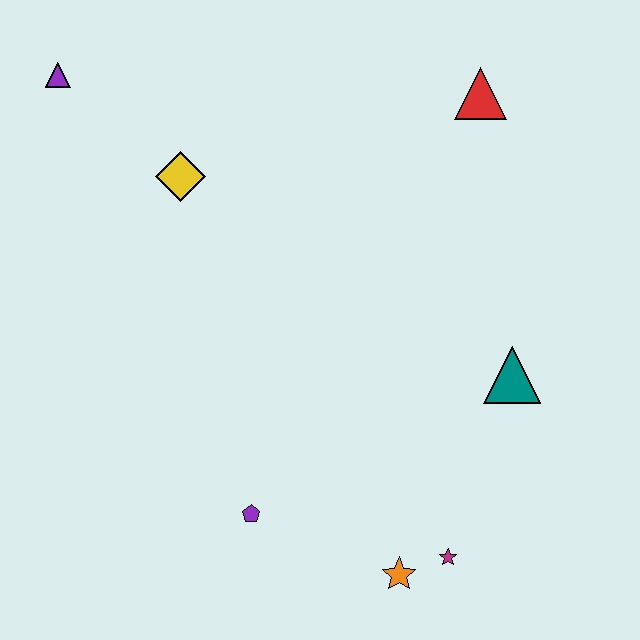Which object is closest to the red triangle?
The teal triangle is closest to the red triangle.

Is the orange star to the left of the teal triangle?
Yes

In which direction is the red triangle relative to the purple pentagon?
The red triangle is above the purple pentagon.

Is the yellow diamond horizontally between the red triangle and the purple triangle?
Yes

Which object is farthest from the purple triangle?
The magenta star is farthest from the purple triangle.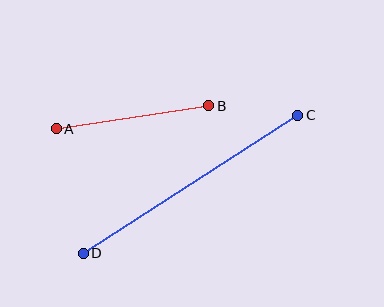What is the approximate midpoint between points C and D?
The midpoint is at approximately (190, 184) pixels.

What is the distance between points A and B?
The distance is approximately 154 pixels.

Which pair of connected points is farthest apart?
Points C and D are farthest apart.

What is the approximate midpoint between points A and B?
The midpoint is at approximately (132, 117) pixels.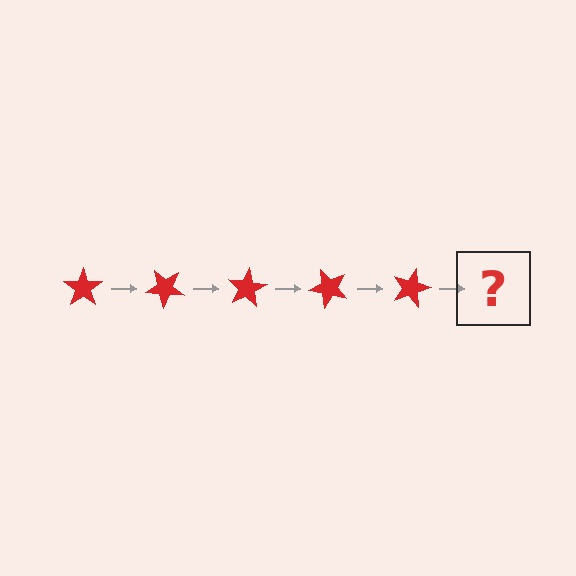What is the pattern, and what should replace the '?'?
The pattern is that the star rotates 40 degrees each step. The '?' should be a red star rotated 200 degrees.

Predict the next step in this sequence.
The next step is a red star rotated 200 degrees.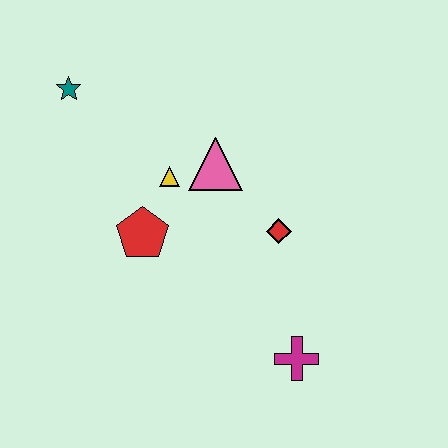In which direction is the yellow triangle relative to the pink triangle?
The yellow triangle is to the left of the pink triangle.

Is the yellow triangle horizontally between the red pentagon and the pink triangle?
Yes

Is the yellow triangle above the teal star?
No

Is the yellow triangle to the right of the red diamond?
No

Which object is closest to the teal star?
The yellow triangle is closest to the teal star.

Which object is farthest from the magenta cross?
The teal star is farthest from the magenta cross.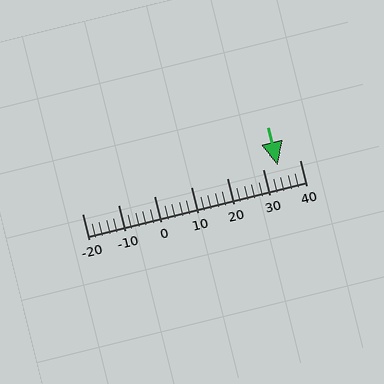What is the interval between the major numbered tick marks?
The major tick marks are spaced 10 units apart.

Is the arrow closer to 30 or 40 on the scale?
The arrow is closer to 30.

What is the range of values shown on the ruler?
The ruler shows values from -20 to 40.